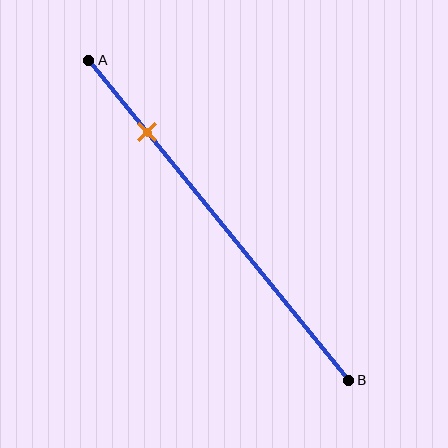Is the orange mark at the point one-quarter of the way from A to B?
Yes, the mark is approximately at the one-quarter point.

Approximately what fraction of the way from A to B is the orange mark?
The orange mark is approximately 25% of the way from A to B.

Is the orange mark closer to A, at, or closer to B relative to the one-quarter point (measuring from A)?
The orange mark is approximately at the one-quarter point of segment AB.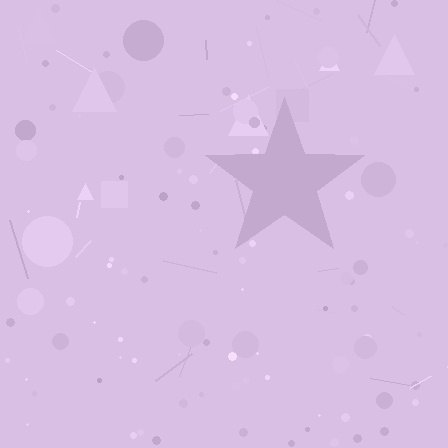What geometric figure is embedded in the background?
A star is embedded in the background.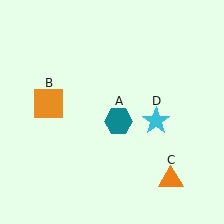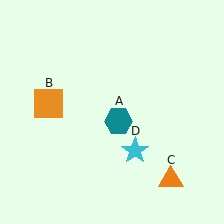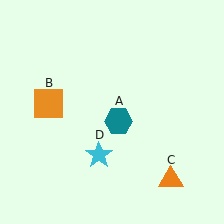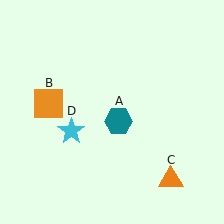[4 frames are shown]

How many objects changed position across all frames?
1 object changed position: cyan star (object D).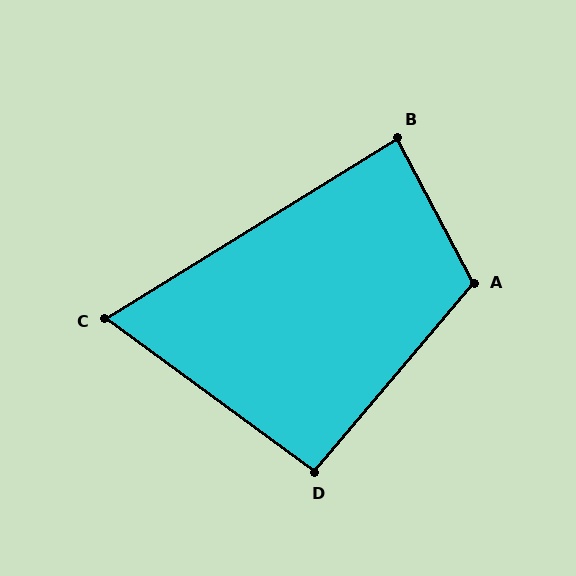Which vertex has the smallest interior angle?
C, at approximately 68 degrees.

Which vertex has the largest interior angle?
A, at approximately 112 degrees.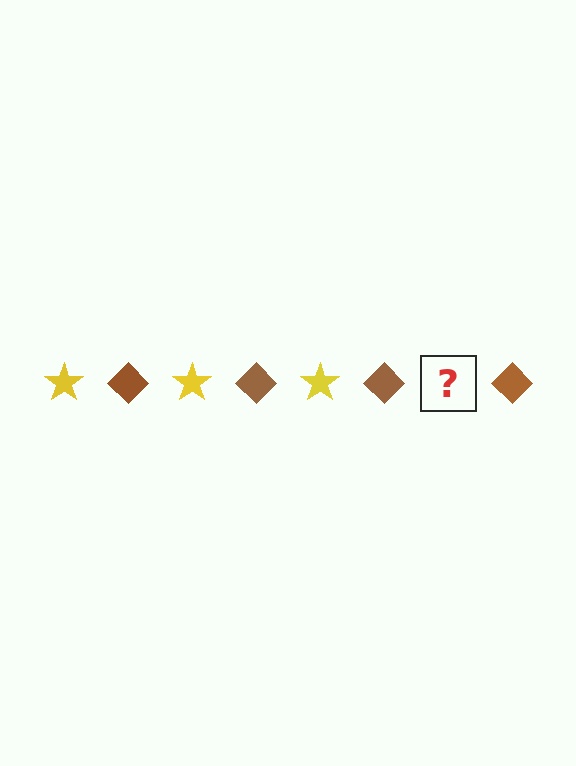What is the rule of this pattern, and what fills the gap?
The rule is that the pattern alternates between yellow star and brown diamond. The gap should be filled with a yellow star.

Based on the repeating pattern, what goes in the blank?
The blank should be a yellow star.